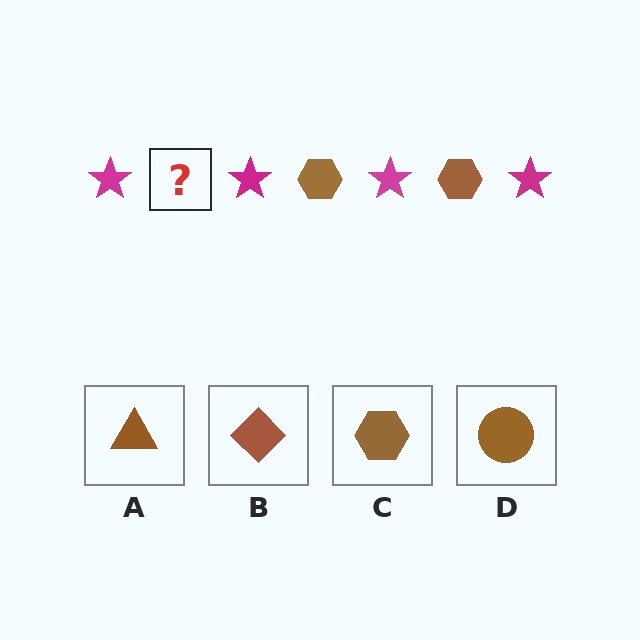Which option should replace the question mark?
Option C.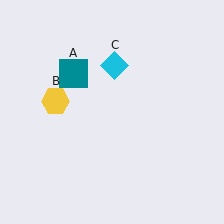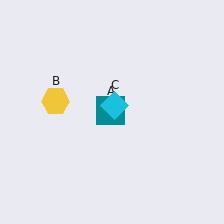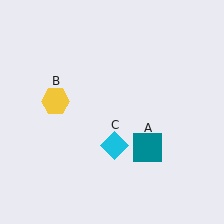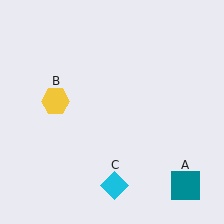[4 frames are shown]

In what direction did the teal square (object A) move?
The teal square (object A) moved down and to the right.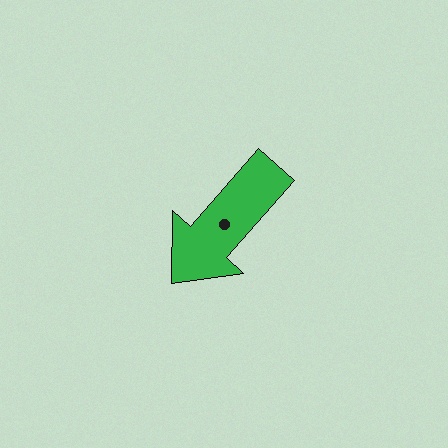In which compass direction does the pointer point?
Southwest.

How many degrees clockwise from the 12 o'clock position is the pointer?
Approximately 221 degrees.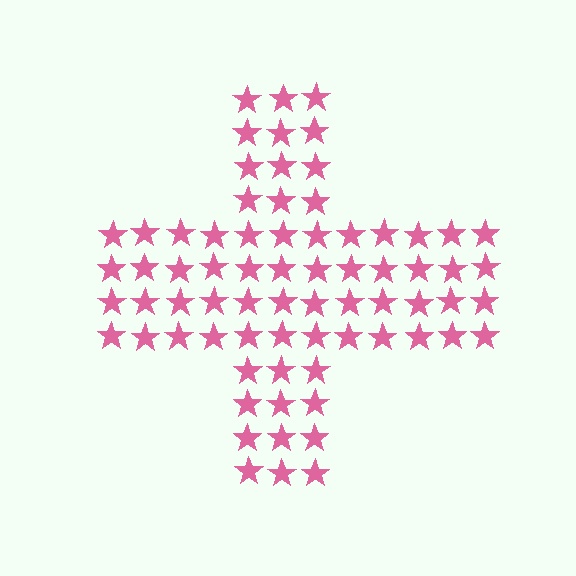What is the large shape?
The large shape is a cross.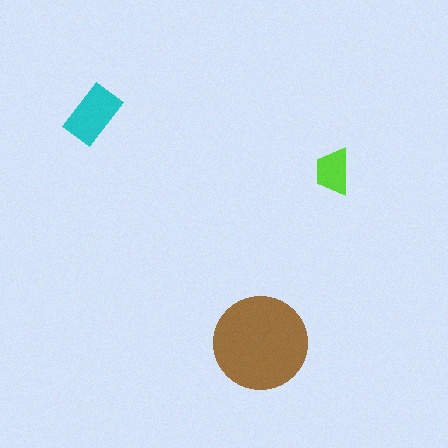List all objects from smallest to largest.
The lime trapezoid, the cyan rectangle, the brown circle.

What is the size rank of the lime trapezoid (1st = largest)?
3rd.